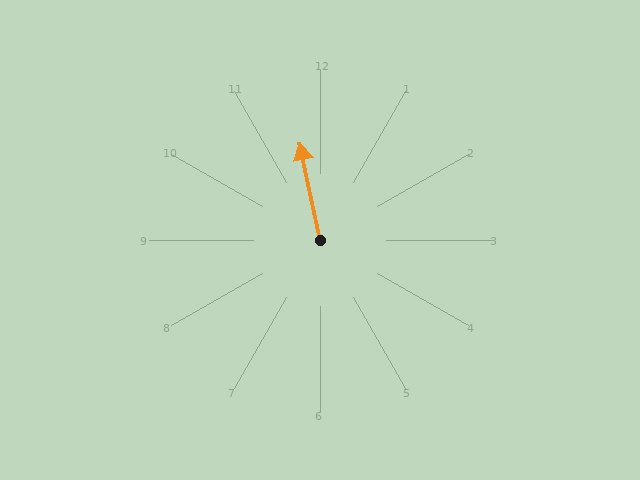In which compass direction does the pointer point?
North.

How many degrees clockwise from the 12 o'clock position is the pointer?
Approximately 348 degrees.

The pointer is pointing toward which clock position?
Roughly 12 o'clock.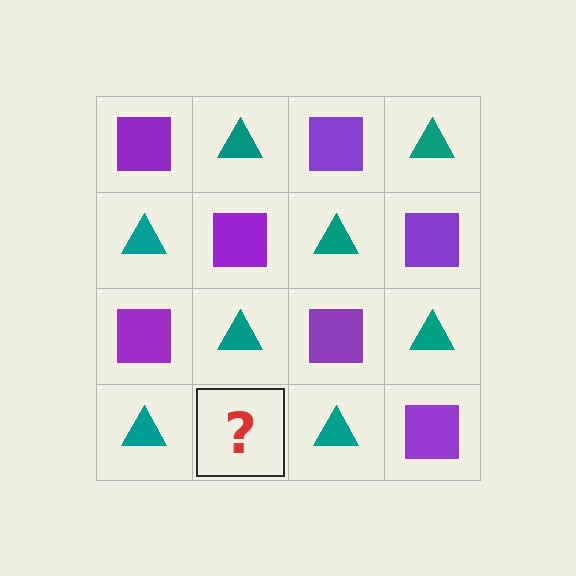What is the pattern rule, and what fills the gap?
The rule is that it alternates purple square and teal triangle in a checkerboard pattern. The gap should be filled with a purple square.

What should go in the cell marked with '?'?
The missing cell should contain a purple square.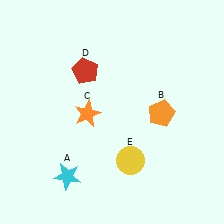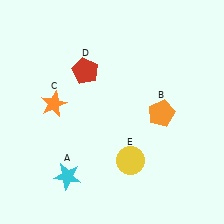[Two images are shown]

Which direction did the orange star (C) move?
The orange star (C) moved left.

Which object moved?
The orange star (C) moved left.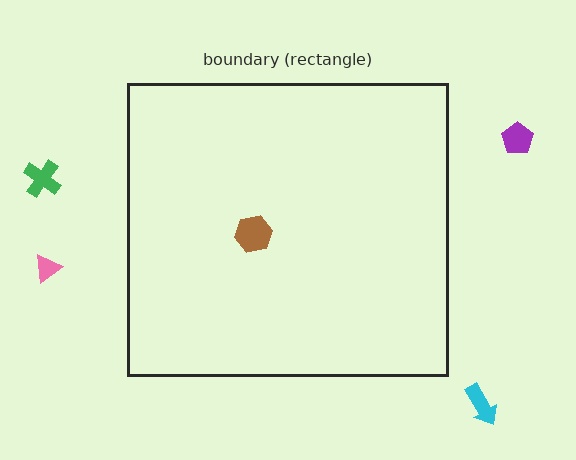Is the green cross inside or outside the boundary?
Outside.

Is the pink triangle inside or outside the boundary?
Outside.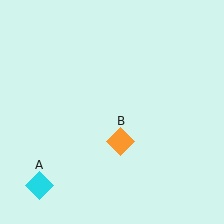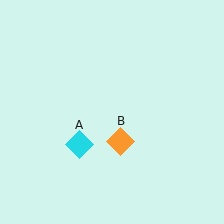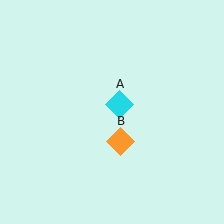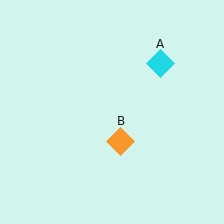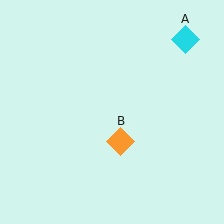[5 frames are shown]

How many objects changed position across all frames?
1 object changed position: cyan diamond (object A).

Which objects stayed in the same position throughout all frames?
Orange diamond (object B) remained stationary.